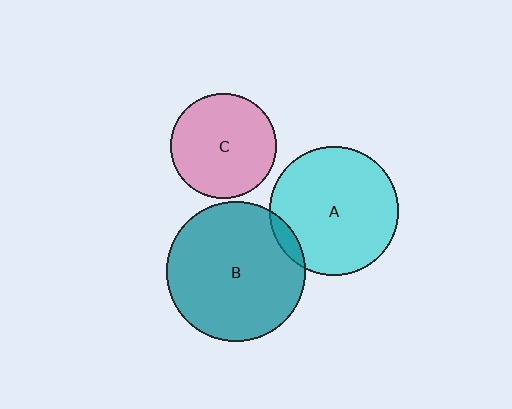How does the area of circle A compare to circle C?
Approximately 1.5 times.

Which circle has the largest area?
Circle B (teal).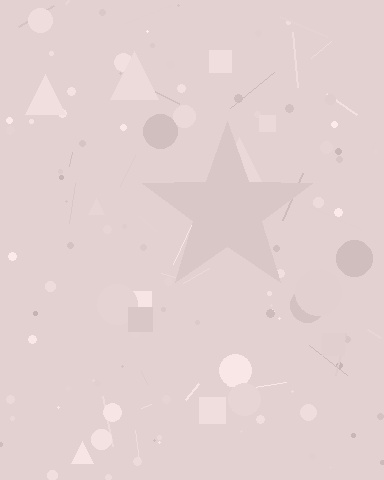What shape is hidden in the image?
A star is hidden in the image.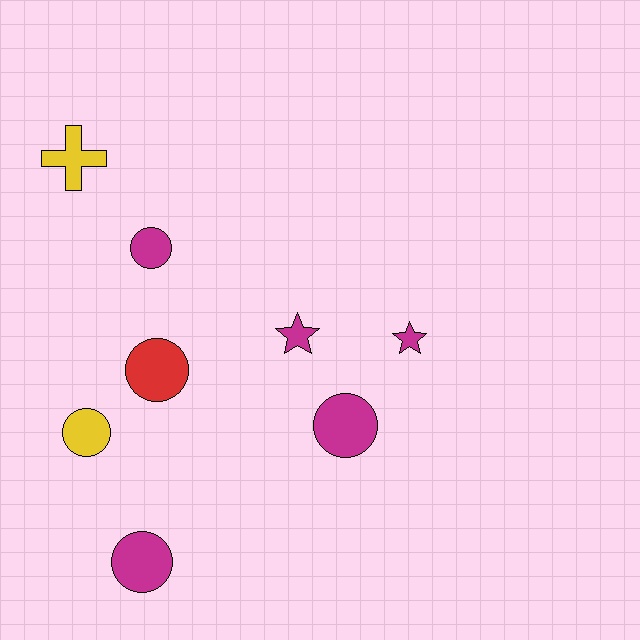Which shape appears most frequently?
Circle, with 5 objects.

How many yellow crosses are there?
There is 1 yellow cross.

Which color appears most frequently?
Magenta, with 5 objects.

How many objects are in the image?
There are 8 objects.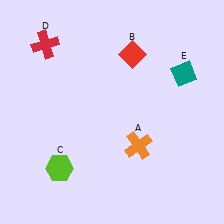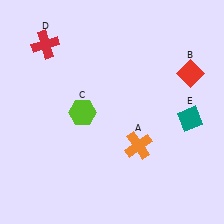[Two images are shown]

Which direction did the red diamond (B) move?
The red diamond (B) moved right.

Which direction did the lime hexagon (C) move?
The lime hexagon (C) moved up.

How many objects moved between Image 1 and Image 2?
3 objects moved between the two images.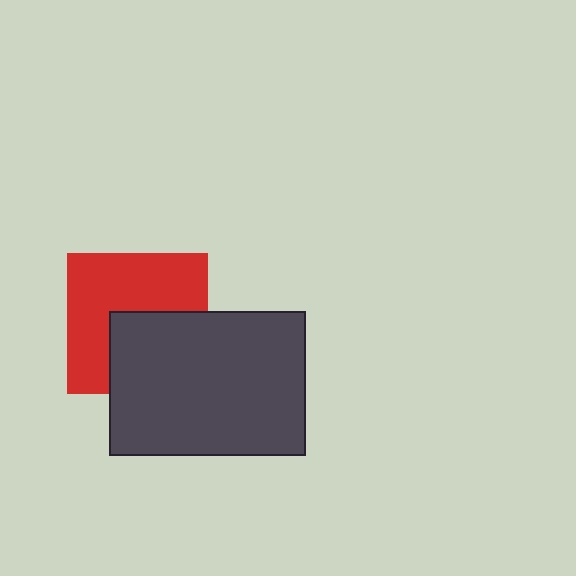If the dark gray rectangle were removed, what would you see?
You would see the complete red square.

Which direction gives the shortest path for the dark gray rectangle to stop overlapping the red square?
Moving down gives the shortest separation.